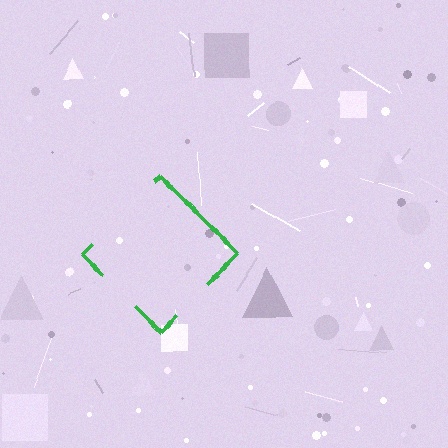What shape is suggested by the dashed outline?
The dashed outline suggests a diamond.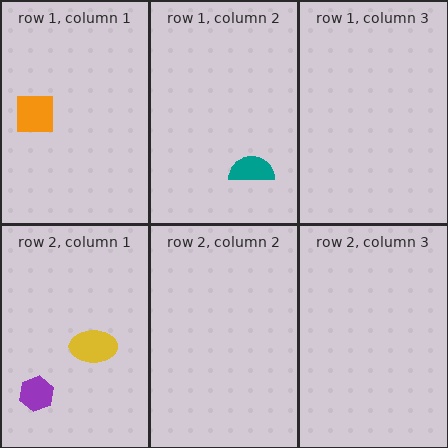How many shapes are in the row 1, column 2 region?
1.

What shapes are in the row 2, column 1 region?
The yellow ellipse, the purple hexagon.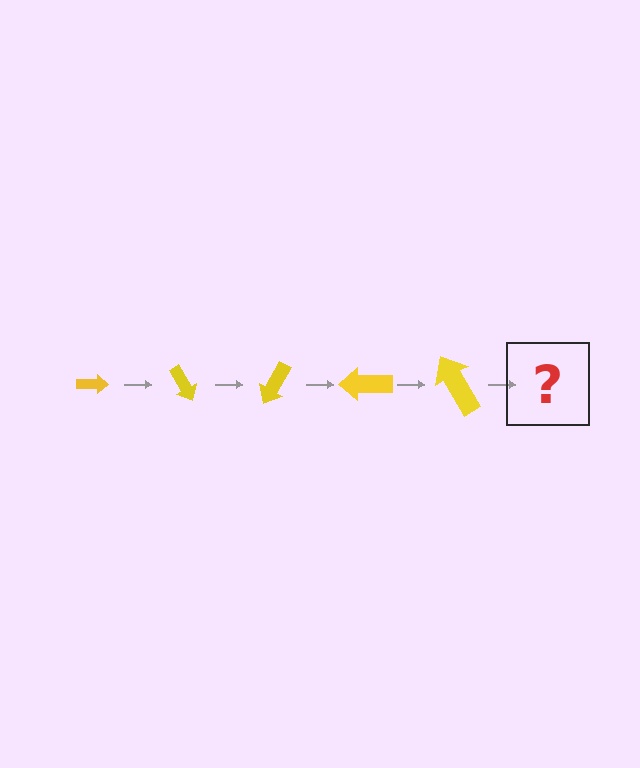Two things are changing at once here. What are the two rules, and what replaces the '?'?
The two rules are that the arrow grows larger each step and it rotates 60 degrees each step. The '?' should be an arrow, larger than the previous one and rotated 300 degrees from the start.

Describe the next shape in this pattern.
It should be an arrow, larger than the previous one and rotated 300 degrees from the start.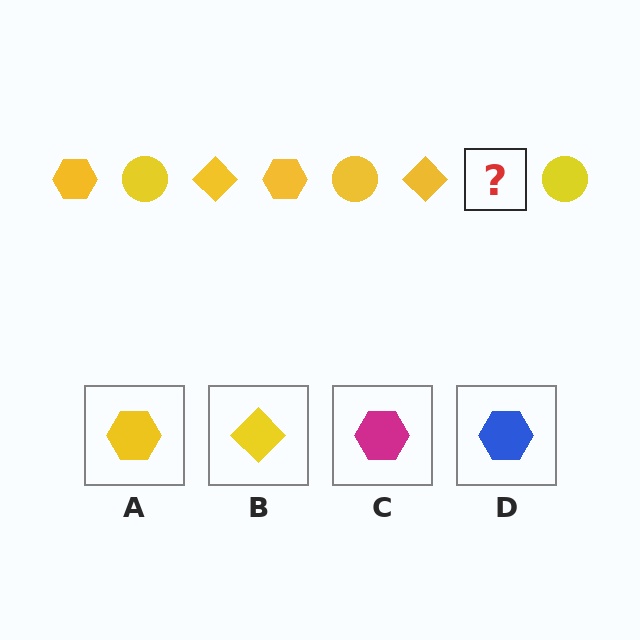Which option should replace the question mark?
Option A.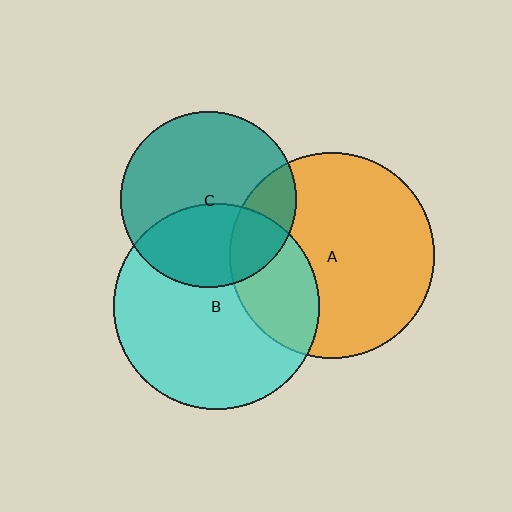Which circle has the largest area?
Circle A (orange).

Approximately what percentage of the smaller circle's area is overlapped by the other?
Approximately 40%.